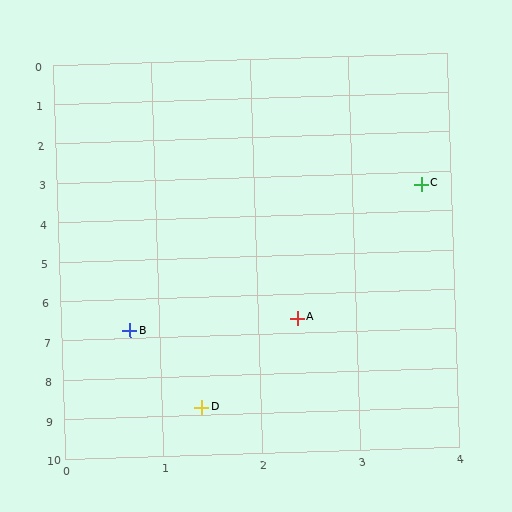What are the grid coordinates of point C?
Point C is at approximately (3.7, 3.3).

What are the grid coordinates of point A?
Point A is at approximately (2.4, 6.6).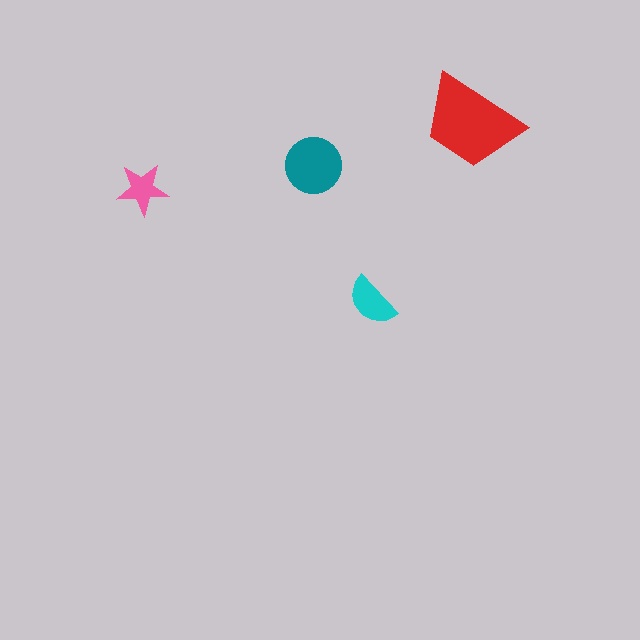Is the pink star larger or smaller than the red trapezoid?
Smaller.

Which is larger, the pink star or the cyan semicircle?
The cyan semicircle.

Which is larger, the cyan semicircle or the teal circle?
The teal circle.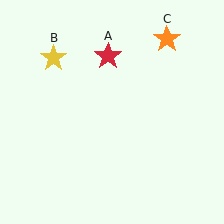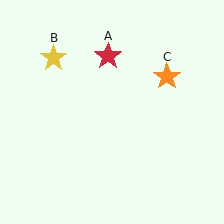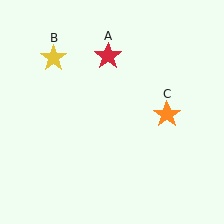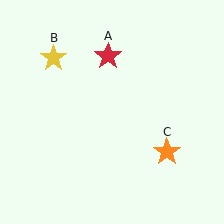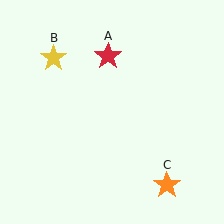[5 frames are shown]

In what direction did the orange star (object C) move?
The orange star (object C) moved down.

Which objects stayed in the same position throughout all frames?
Red star (object A) and yellow star (object B) remained stationary.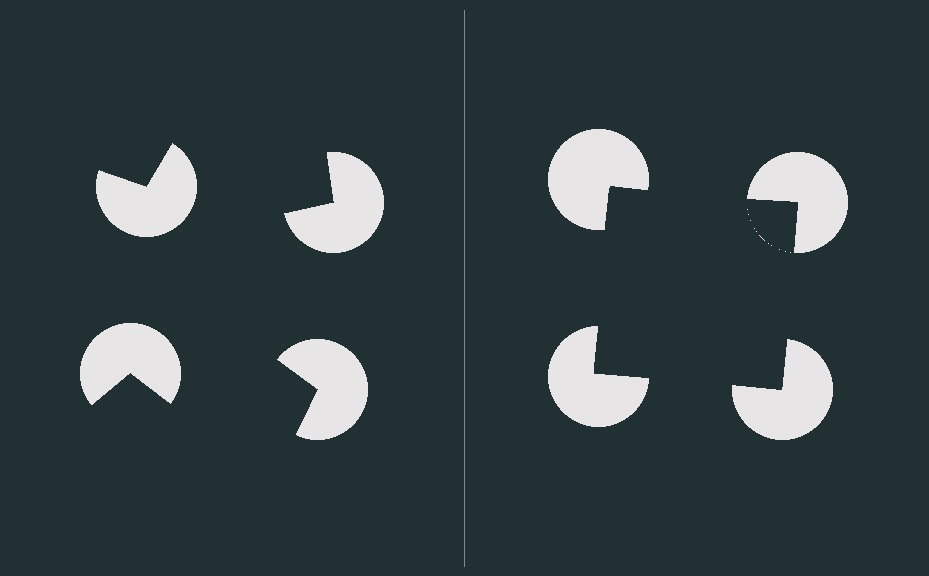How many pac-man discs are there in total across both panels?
8 — 4 on each side.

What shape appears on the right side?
An illusory square.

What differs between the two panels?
The pac-man discs are positioned identically on both sides; only the wedge orientations differ. On the right they align to a square; on the left they are misaligned.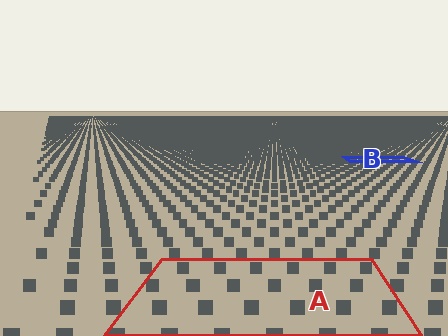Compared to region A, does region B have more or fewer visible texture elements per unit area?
Region B has more texture elements per unit area — they are packed more densely because it is farther away.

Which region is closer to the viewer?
Region A is closer. The texture elements there are larger and more spread out.